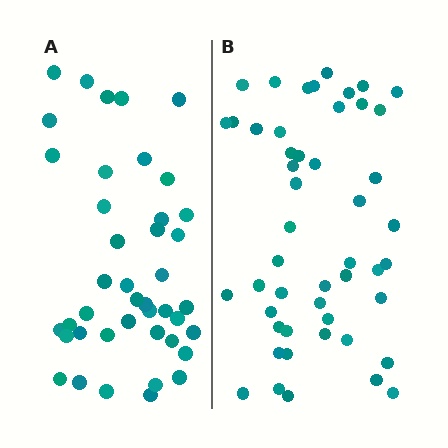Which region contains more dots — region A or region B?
Region B (the right region) has more dots.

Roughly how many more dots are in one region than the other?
Region B has roughly 8 or so more dots than region A.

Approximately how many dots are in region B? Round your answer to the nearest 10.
About 50 dots. (The exact count is 49, which rounds to 50.)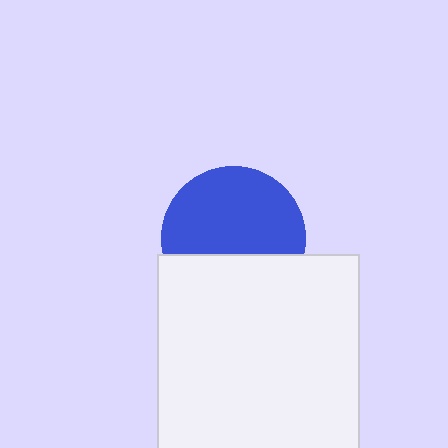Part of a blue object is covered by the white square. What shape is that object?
It is a circle.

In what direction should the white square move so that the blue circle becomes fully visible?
The white square should move down. That is the shortest direction to clear the overlap and leave the blue circle fully visible.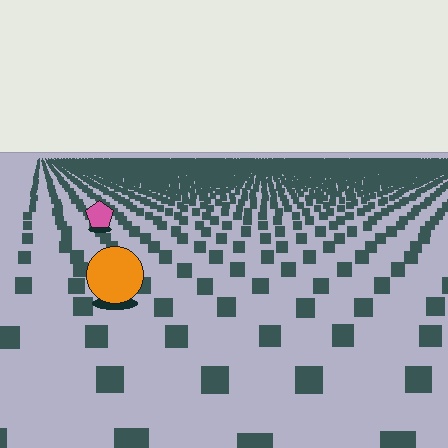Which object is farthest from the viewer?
The pink pentagon is farthest from the viewer. It appears smaller and the ground texture around it is denser.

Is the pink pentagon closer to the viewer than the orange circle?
No. The orange circle is closer — you can tell from the texture gradient: the ground texture is coarser near it.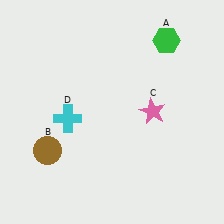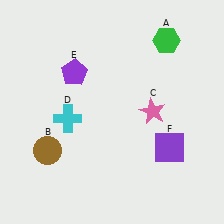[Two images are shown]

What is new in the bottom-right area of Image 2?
A purple square (F) was added in the bottom-right area of Image 2.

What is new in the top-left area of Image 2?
A purple pentagon (E) was added in the top-left area of Image 2.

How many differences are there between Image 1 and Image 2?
There are 2 differences between the two images.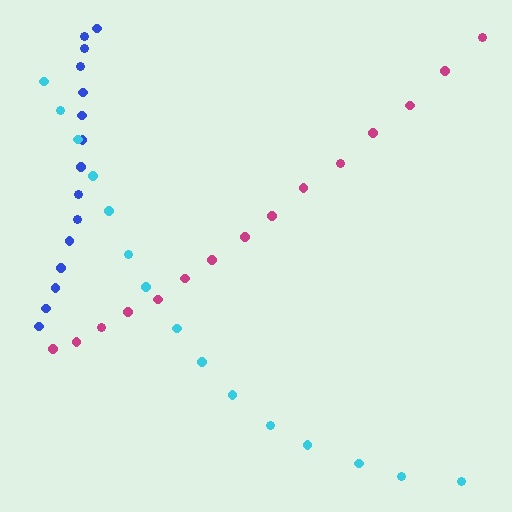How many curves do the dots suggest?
There are 3 distinct paths.